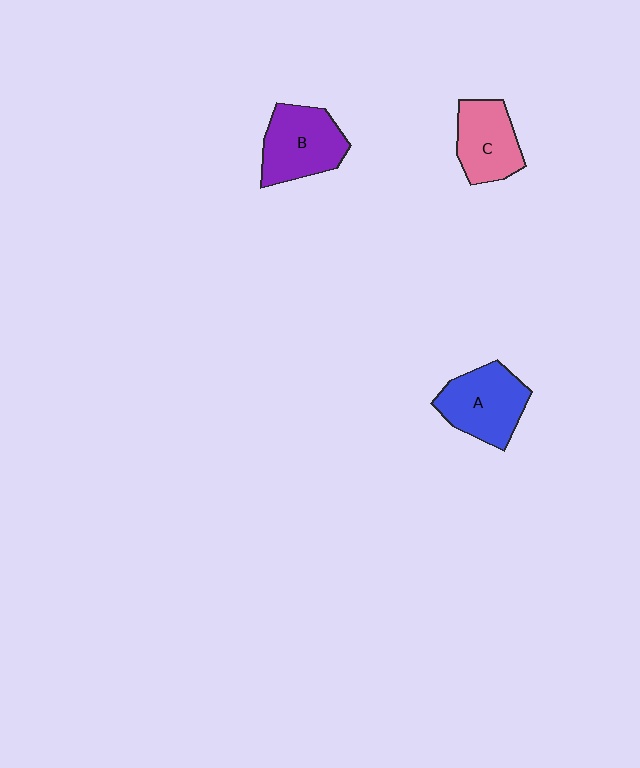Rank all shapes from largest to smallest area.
From largest to smallest: A (blue), B (purple), C (pink).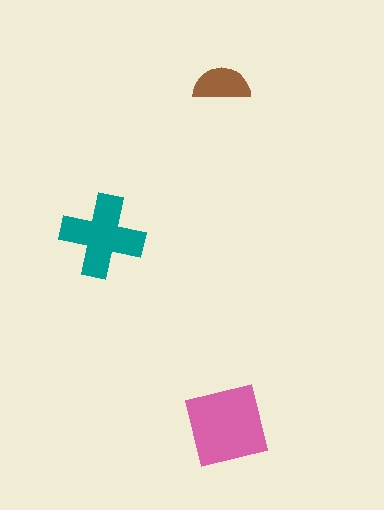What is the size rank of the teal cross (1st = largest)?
2nd.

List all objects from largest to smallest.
The pink square, the teal cross, the brown semicircle.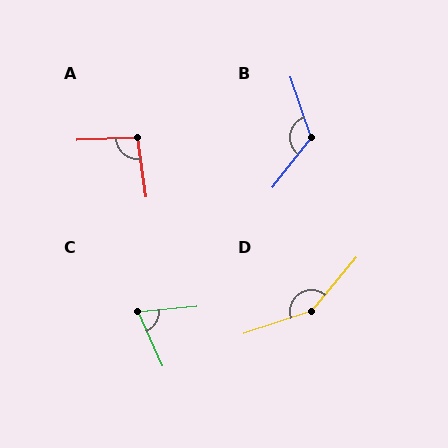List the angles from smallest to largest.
C (71°), A (96°), B (123°), D (148°).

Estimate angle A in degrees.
Approximately 96 degrees.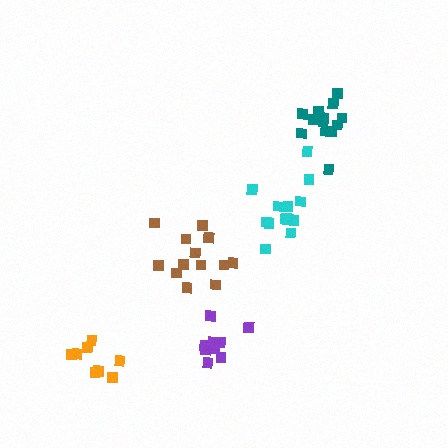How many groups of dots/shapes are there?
There are 5 groups.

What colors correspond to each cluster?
The clusters are colored: purple, cyan, orange, brown, teal.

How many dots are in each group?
Group 1: 9 dots, Group 2: 13 dots, Group 3: 9 dots, Group 4: 13 dots, Group 5: 13 dots (57 total).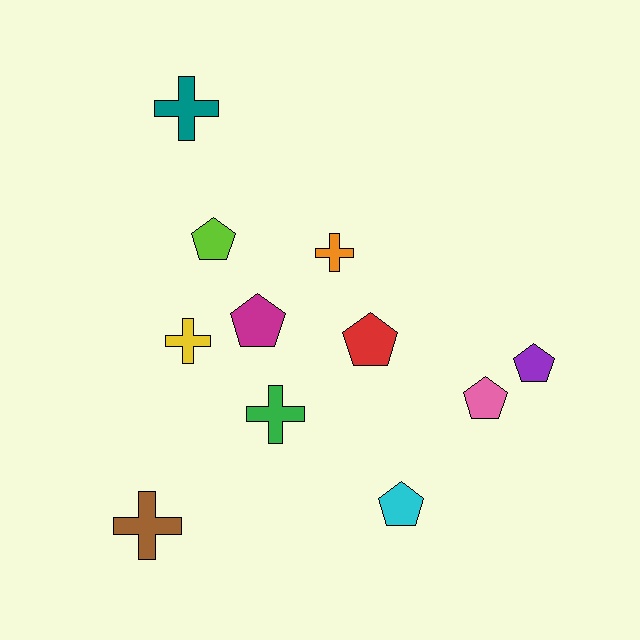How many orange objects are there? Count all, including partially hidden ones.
There is 1 orange object.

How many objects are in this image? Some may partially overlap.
There are 11 objects.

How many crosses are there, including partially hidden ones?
There are 5 crosses.